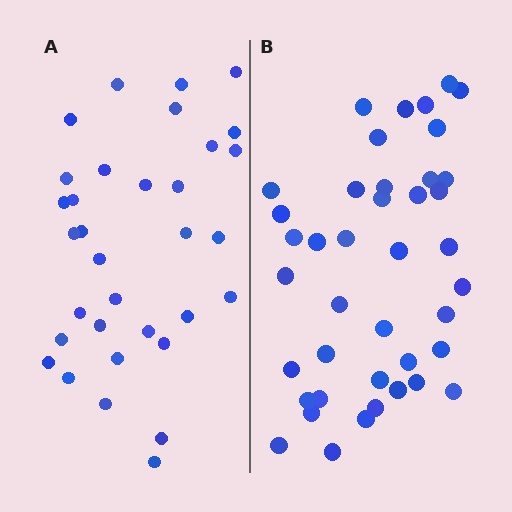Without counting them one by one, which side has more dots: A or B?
Region B (the right region) has more dots.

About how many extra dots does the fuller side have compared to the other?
Region B has roughly 8 or so more dots than region A.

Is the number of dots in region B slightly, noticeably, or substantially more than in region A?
Region B has only slightly more — the two regions are fairly close. The ratio is roughly 1.2 to 1.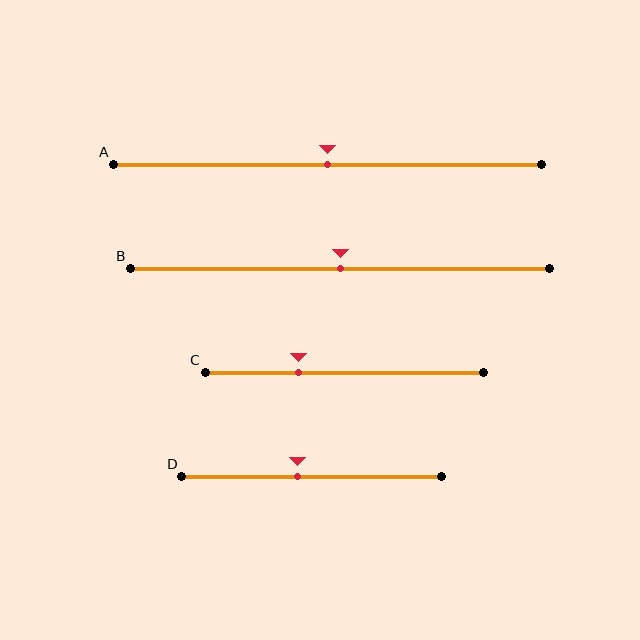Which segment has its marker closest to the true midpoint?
Segment A has its marker closest to the true midpoint.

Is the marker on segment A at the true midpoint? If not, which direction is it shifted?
Yes, the marker on segment A is at the true midpoint.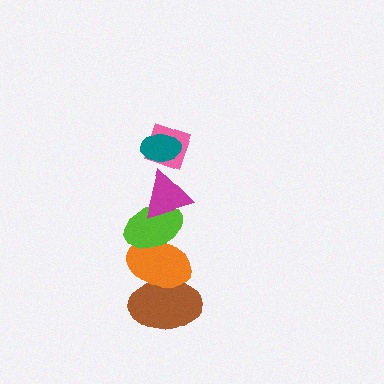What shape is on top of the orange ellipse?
The lime ellipse is on top of the orange ellipse.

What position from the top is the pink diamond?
The pink diamond is 2nd from the top.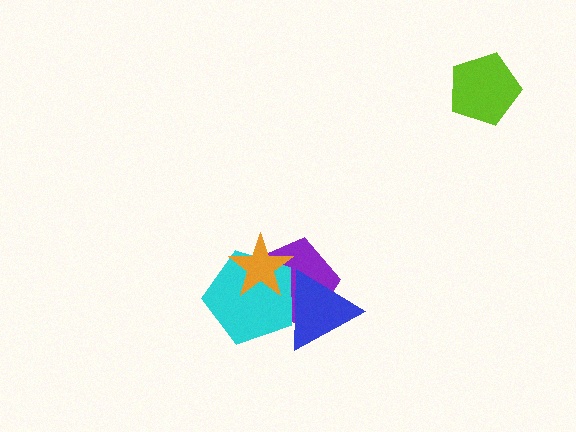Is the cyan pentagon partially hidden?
Yes, it is partially covered by another shape.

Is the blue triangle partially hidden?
No, no other shape covers it.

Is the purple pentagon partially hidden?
Yes, it is partially covered by another shape.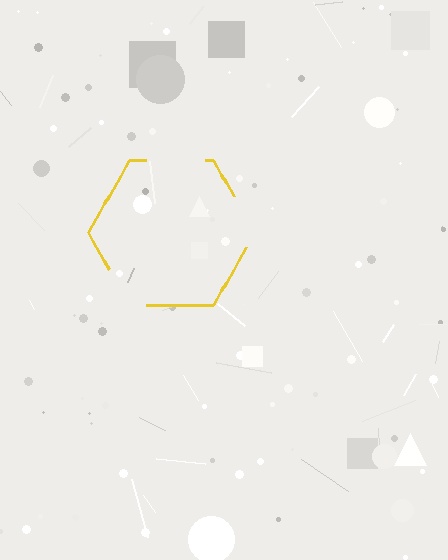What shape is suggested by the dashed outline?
The dashed outline suggests a hexagon.